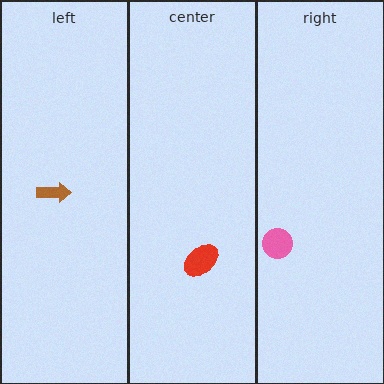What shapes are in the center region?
The red ellipse.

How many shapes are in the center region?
1.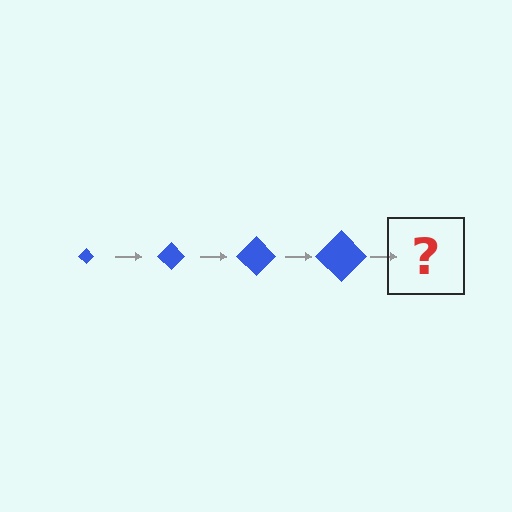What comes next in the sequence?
The next element should be a blue diamond, larger than the previous one.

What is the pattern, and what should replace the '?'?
The pattern is that the diamond gets progressively larger each step. The '?' should be a blue diamond, larger than the previous one.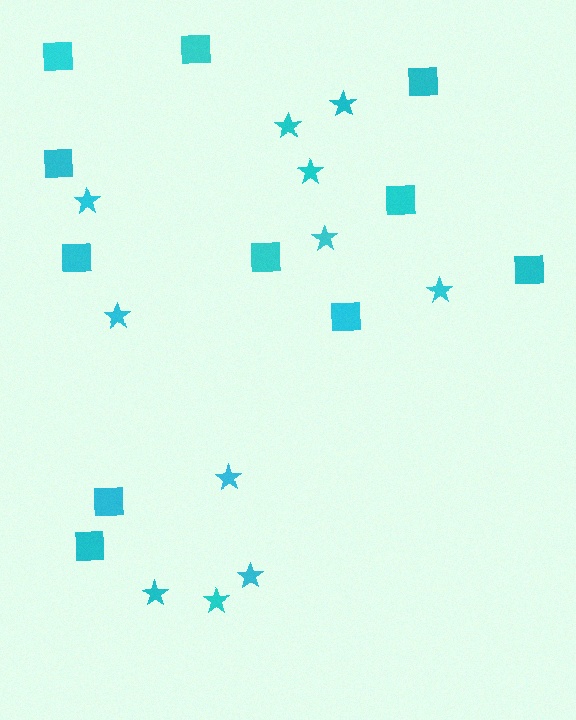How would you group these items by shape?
There are 2 groups: one group of stars (11) and one group of squares (11).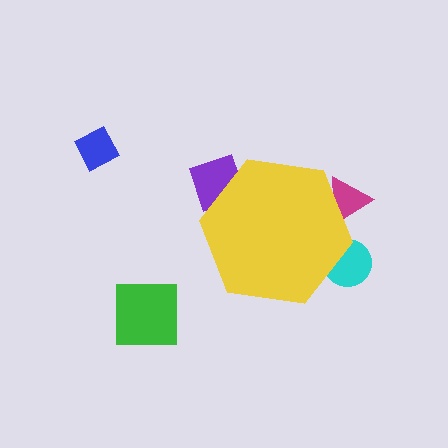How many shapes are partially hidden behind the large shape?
3 shapes are partially hidden.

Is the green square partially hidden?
No, the green square is fully visible.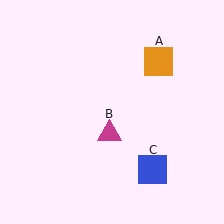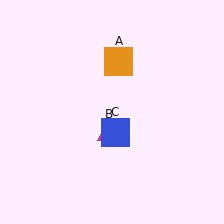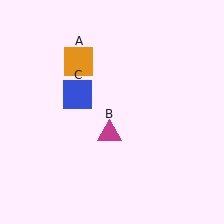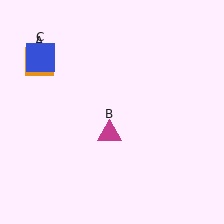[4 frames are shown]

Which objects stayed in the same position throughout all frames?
Magenta triangle (object B) remained stationary.